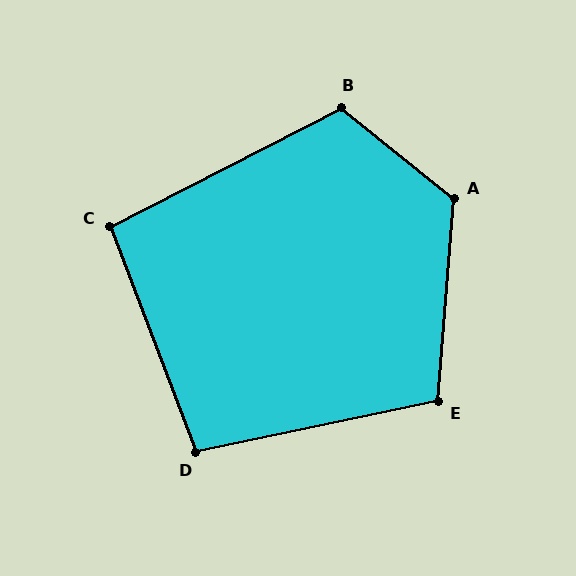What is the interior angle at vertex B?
Approximately 114 degrees (obtuse).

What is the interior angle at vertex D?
Approximately 99 degrees (obtuse).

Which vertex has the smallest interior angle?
C, at approximately 96 degrees.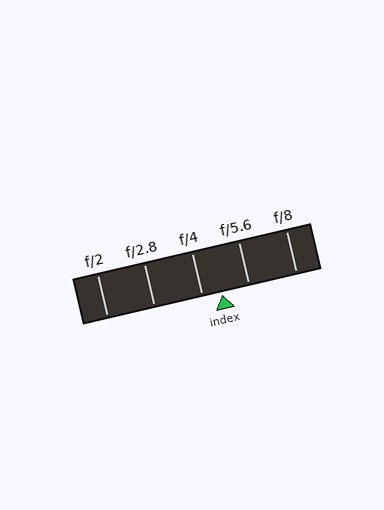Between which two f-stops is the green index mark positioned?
The index mark is between f/4 and f/5.6.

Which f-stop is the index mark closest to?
The index mark is closest to f/4.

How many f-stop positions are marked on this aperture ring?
There are 5 f-stop positions marked.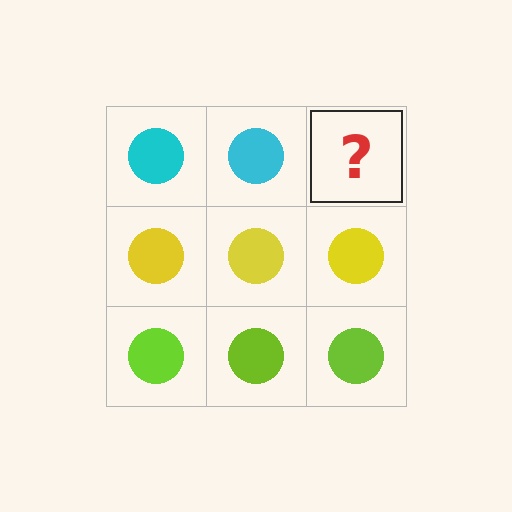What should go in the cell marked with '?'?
The missing cell should contain a cyan circle.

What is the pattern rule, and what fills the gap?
The rule is that each row has a consistent color. The gap should be filled with a cyan circle.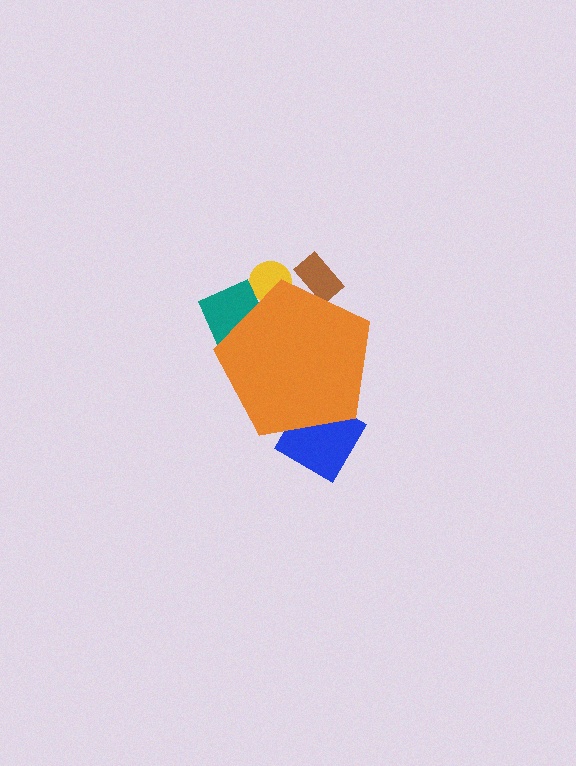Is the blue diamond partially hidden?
Yes, the blue diamond is partially hidden behind the orange pentagon.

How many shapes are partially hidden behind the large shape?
4 shapes are partially hidden.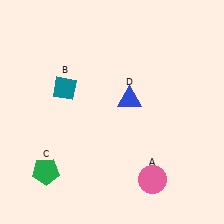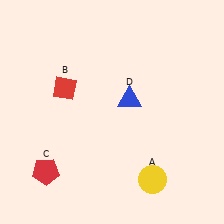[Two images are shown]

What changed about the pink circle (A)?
In Image 1, A is pink. In Image 2, it changed to yellow.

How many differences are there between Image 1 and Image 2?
There are 3 differences between the two images.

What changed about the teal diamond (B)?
In Image 1, B is teal. In Image 2, it changed to red.